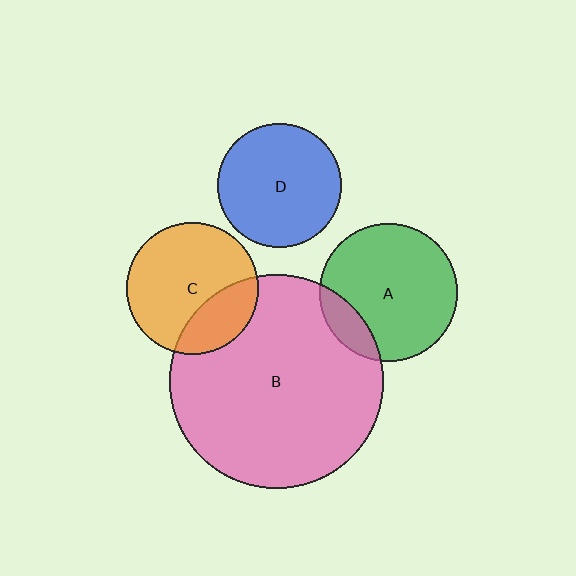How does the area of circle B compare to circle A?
Approximately 2.4 times.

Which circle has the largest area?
Circle B (pink).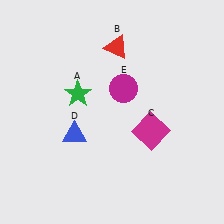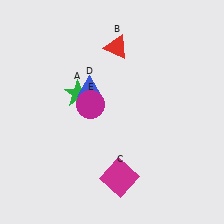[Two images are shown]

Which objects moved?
The objects that moved are: the magenta square (C), the blue triangle (D), the magenta circle (E).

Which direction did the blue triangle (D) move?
The blue triangle (D) moved up.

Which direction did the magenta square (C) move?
The magenta square (C) moved down.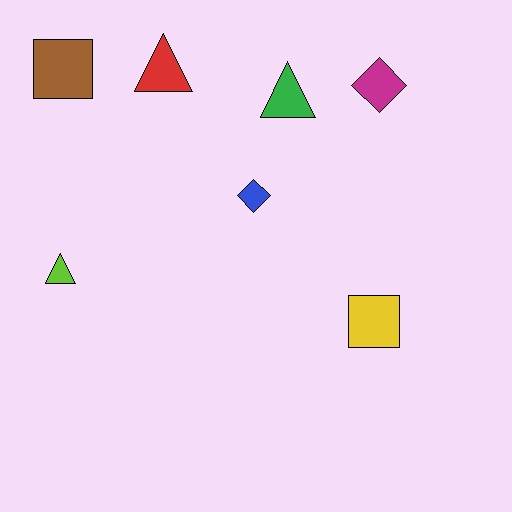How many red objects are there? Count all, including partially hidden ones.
There is 1 red object.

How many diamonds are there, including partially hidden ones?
There are 2 diamonds.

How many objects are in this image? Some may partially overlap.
There are 7 objects.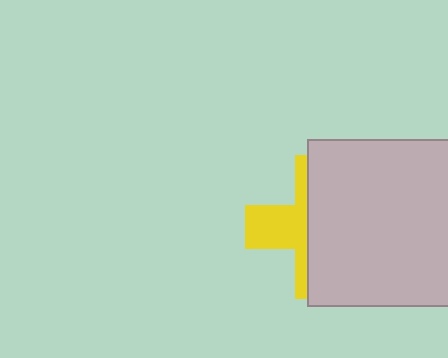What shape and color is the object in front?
The object in front is a light gray square.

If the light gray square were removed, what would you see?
You would see the complete yellow cross.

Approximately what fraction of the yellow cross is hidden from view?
Roughly 63% of the yellow cross is hidden behind the light gray square.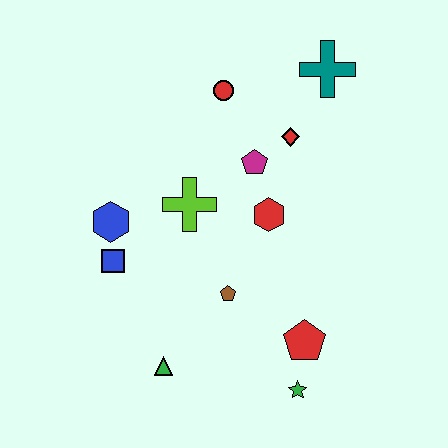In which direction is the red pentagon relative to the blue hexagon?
The red pentagon is to the right of the blue hexagon.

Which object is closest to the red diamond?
The magenta pentagon is closest to the red diamond.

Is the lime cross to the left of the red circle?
Yes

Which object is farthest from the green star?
The teal cross is farthest from the green star.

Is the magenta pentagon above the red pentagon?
Yes